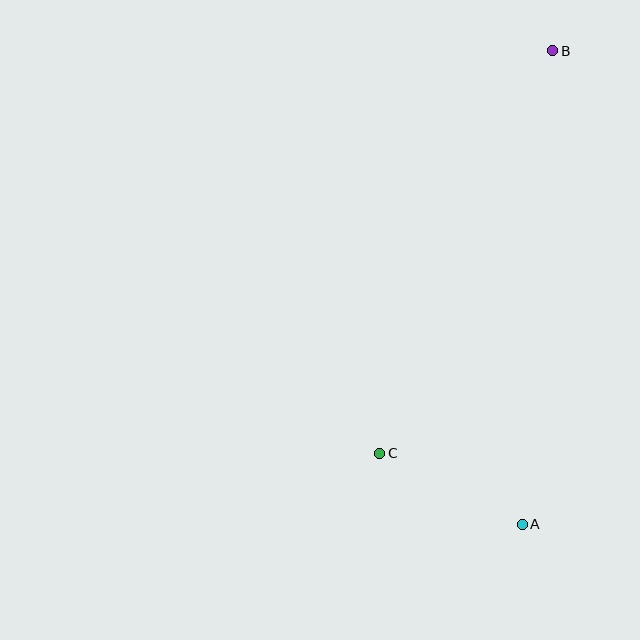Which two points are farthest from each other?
Points A and B are farthest from each other.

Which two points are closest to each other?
Points A and C are closest to each other.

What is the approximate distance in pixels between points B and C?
The distance between B and C is approximately 438 pixels.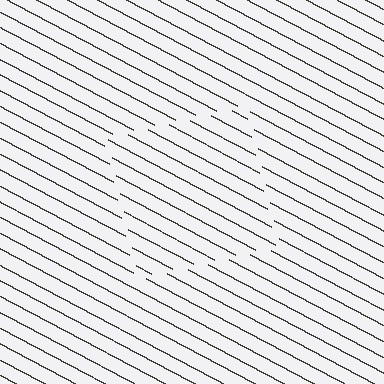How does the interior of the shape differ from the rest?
The interior of the shape contains the same grating, shifted by half a period — the contour is defined by the phase discontinuity where line-ends from the inner and outer gratings abut.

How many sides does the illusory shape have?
4 sides — the line-ends trace a square.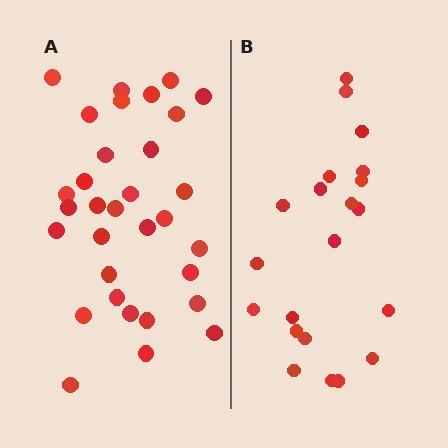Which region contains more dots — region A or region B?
Region A (the left region) has more dots.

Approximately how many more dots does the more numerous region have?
Region A has roughly 12 or so more dots than region B.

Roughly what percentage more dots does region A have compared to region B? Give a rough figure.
About 50% more.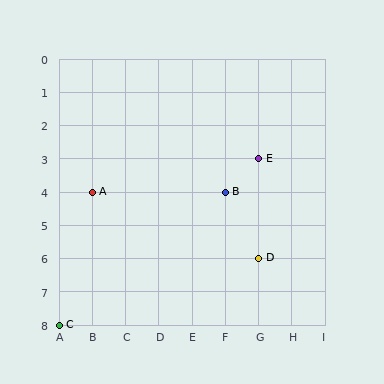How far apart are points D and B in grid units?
Points D and B are 1 column and 2 rows apart (about 2.2 grid units diagonally).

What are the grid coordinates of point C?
Point C is at grid coordinates (A, 8).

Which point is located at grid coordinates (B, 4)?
Point A is at (B, 4).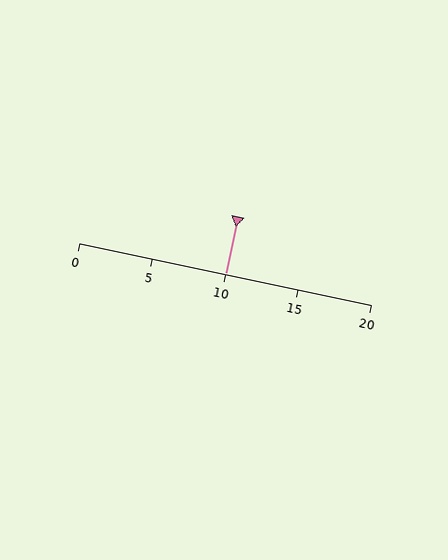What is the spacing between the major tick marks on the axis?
The major ticks are spaced 5 apart.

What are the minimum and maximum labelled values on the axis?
The axis runs from 0 to 20.